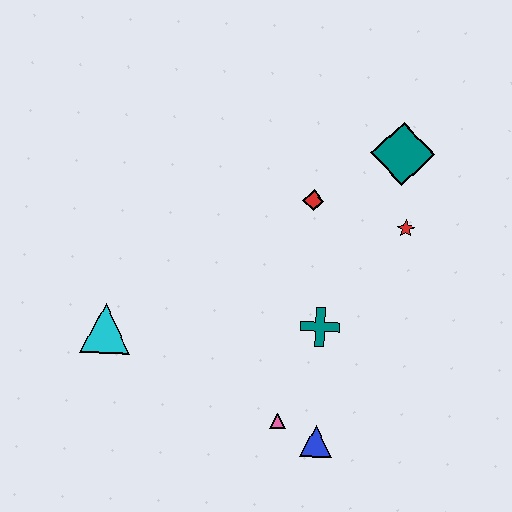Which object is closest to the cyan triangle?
The pink triangle is closest to the cyan triangle.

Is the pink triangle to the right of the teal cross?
No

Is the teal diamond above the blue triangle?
Yes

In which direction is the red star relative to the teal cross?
The red star is above the teal cross.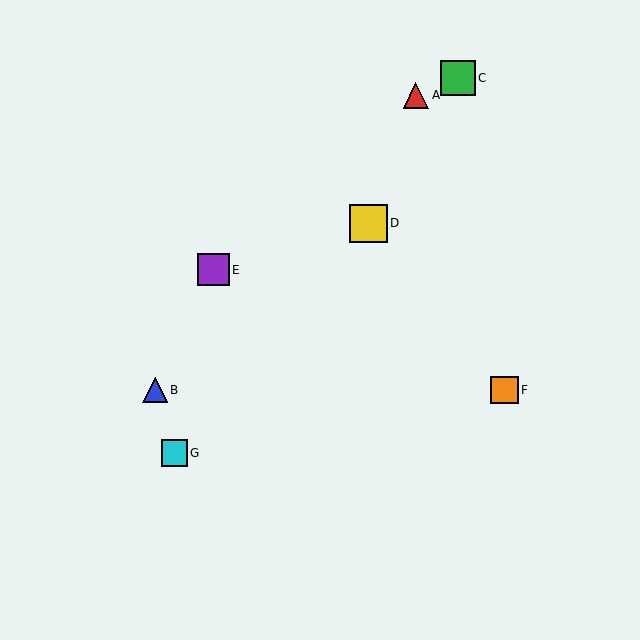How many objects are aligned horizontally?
2 objects (B, F) are aligned horizontally.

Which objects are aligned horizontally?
Objects B, F are aligned horizontally.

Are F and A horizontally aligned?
No, F is at y≈390 and A is at y≈95.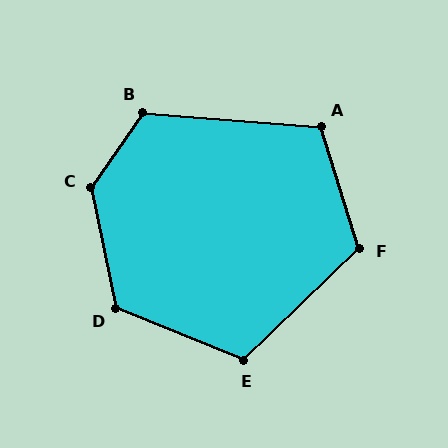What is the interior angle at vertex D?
Approximately 123 degrees (obtuse).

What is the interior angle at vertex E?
Approximately 114 degrees (obtuse).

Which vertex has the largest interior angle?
C, at approximately 134 degrees.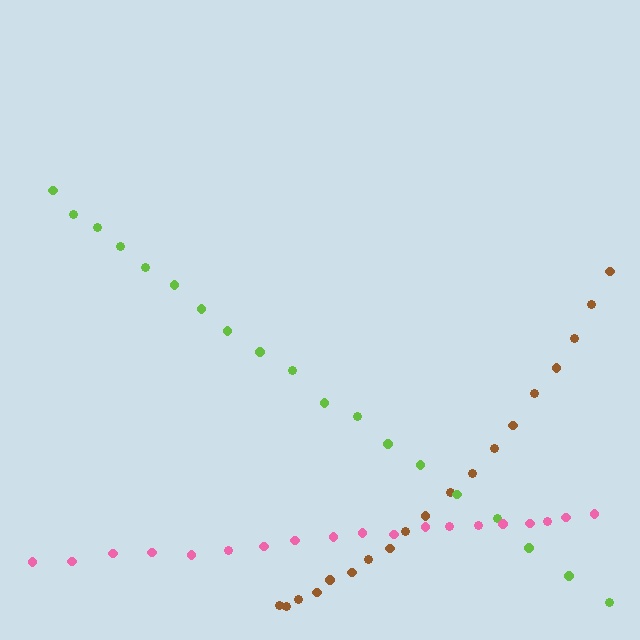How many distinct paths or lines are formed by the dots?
There are 3 distinct paths.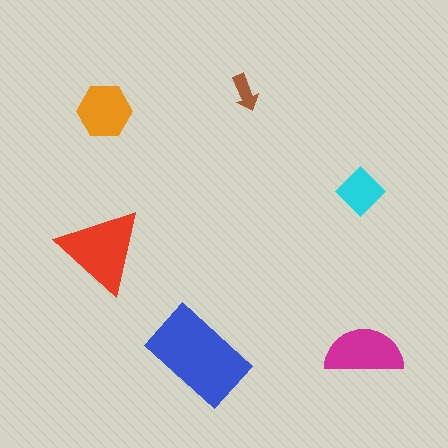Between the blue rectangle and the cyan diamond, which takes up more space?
The blue rectangle.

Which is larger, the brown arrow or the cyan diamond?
The cyan diamond.